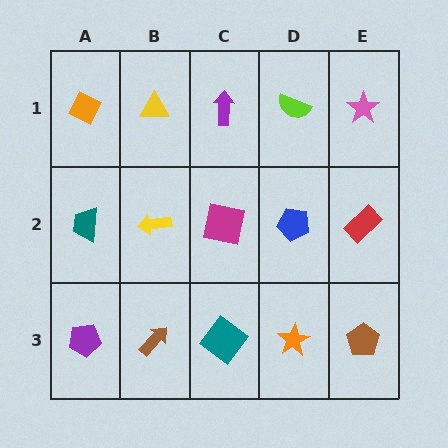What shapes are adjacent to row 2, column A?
An orange diamond (row 1, column A), a purple pentagon (row 3, column A), a yellow arrow (row 2, column B).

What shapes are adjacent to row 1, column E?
A red rectangle (row 2, column E), a lime semicircle (row 1, column D).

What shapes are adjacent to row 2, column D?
A lime semicircle (row 1, column D), an orange star (row 3, column D), a magenta square (row 2, column C), a red rectangle (row 2, column E).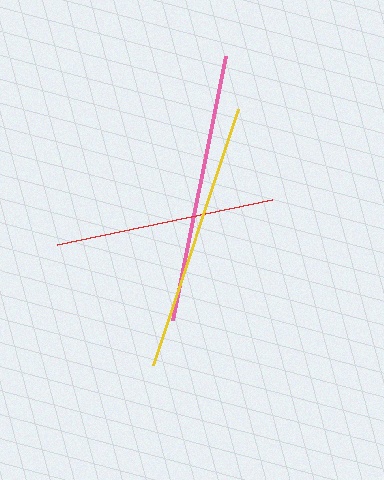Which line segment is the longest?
The yellow line is the longest at approximately 270 pixels.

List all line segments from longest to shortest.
From longest to shortest: yellow, pink, red.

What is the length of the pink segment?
The pink segment is approximately 269 pixels long.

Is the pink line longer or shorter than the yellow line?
The yellow line is longer than the pink line.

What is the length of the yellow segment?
The yellow segment is approximately 270 pixels long.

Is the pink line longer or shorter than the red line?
The pink line is longer than the red line.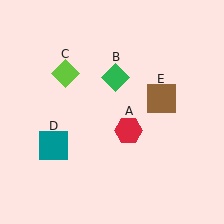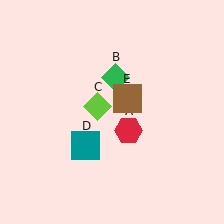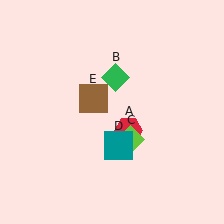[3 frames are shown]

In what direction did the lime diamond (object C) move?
The lime diamond (object C) moved down and to the right.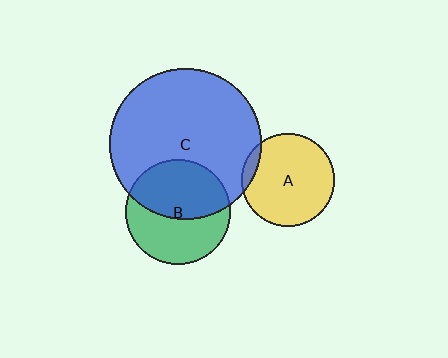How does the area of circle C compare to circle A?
Approximately 2.6 times.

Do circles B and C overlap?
Yes.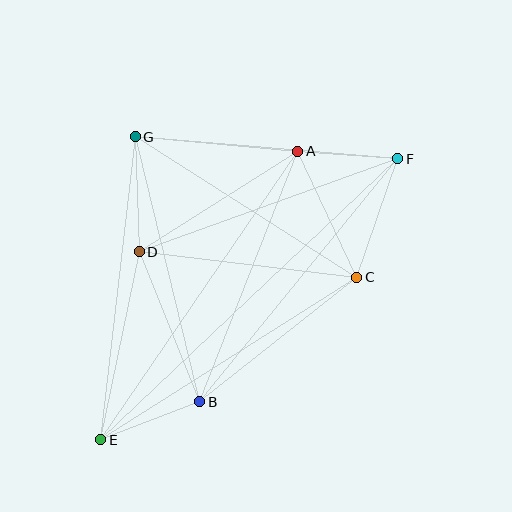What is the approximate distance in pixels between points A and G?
The distance between A and G is approximately 163 pixels.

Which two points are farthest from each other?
Points E and F are farthest from each other.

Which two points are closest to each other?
Points A and F are closest to each other.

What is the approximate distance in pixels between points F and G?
The distance between F and G is approximately 263 pixels.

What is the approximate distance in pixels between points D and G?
The distance between D and G is approximately 115 pixels.